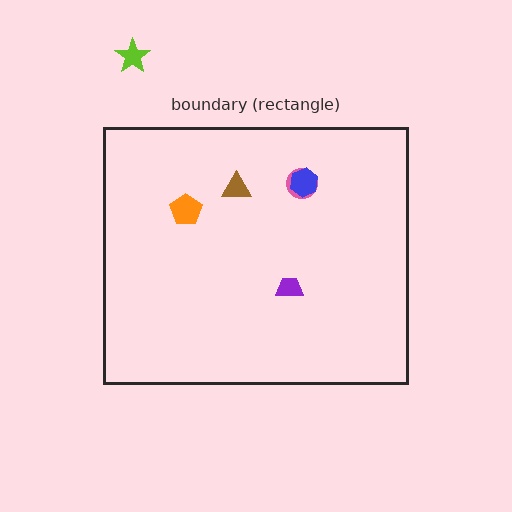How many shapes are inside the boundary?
5 inside, 1 outside.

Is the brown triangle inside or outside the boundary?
Inside.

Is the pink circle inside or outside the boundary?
Inside.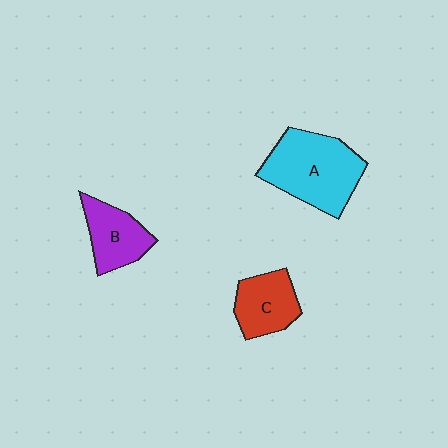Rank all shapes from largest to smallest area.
From largest to smallest: A (cyan), B (purple), C (red).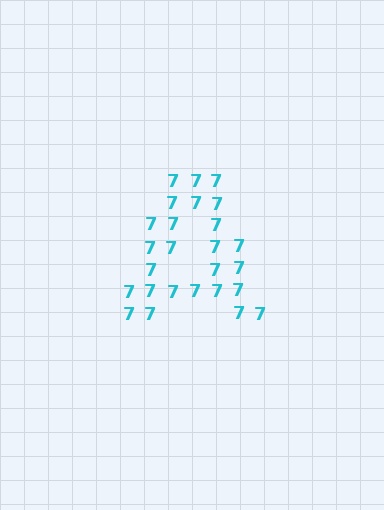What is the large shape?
The large shape is the letter A.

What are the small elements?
The small elements are digit 7's.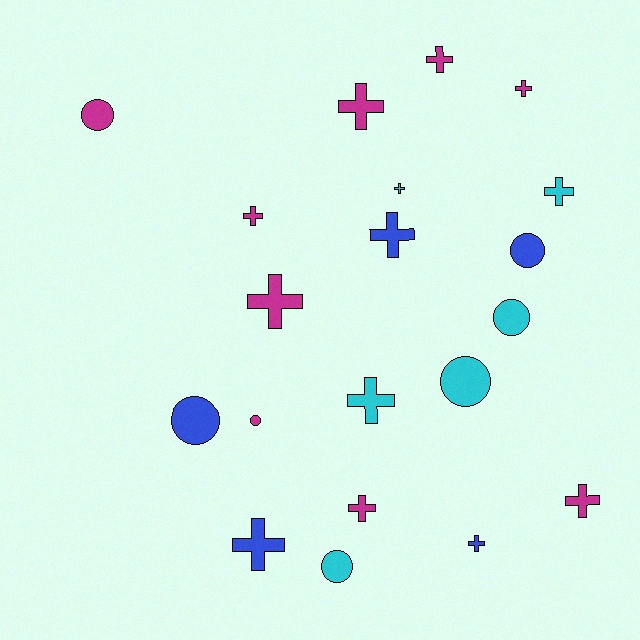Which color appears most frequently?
Magenta, with 9 objects.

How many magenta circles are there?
There are 2 magenta circles.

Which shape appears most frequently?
Cross, with 13 objects.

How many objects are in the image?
There are 20 objects.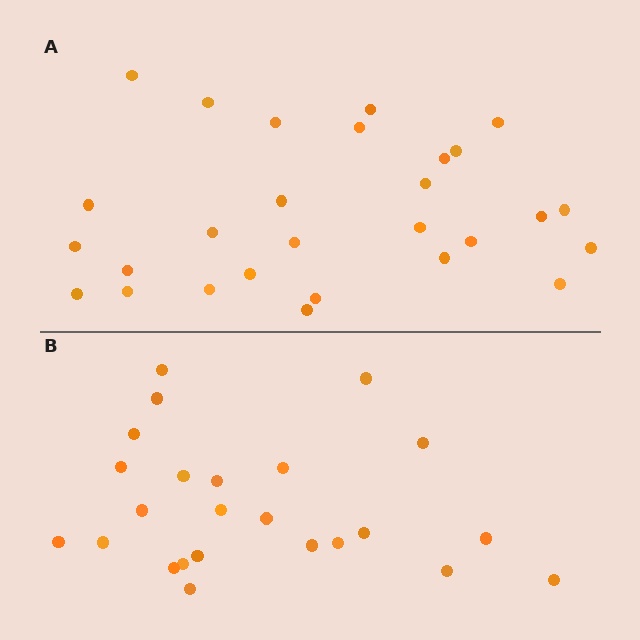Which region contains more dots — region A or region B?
Region A (the top region) has more dots.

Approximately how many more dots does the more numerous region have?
Region A has about 4 more dots than region B.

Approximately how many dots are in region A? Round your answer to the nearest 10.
About 30 dots. (The exact count is 28, which rounds to 30.)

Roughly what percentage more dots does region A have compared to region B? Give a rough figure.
About 15% more.